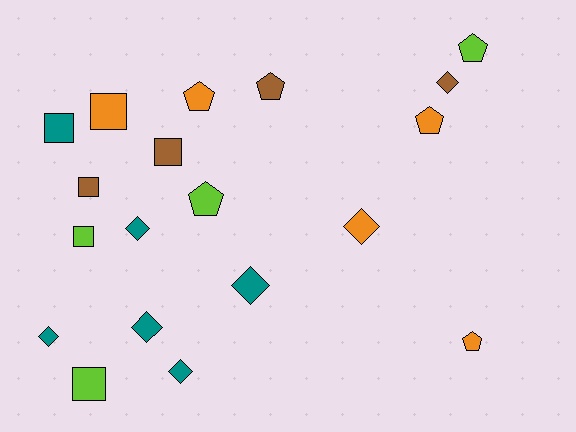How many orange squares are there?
There is 1 orange square.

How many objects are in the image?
There are 19 objects.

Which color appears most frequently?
Teal, with 6 objects.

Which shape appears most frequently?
Diamond, with 7 objects.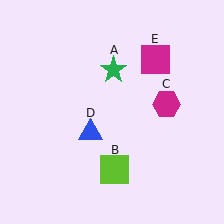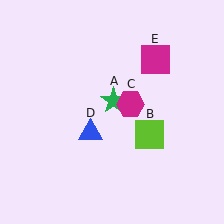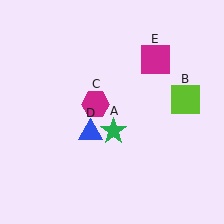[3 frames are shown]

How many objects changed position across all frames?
3 objects changed position: green star (object A), lime square (object B), magenta hexagon (object C).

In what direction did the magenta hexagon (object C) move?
The magenta hexagon (object C) moved left.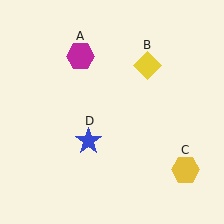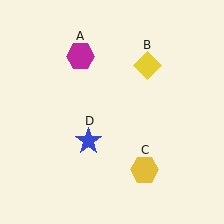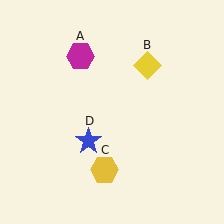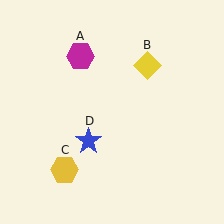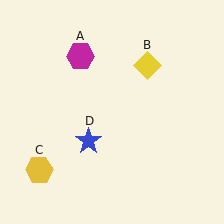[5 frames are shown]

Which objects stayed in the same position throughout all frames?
Magenta hexagon (object A) and yellow diamond (object B) and blue star (object D) remained stationary.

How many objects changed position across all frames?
1 object changed position: yellow hexagon (object C).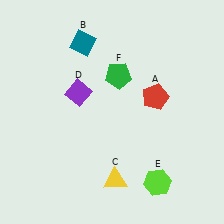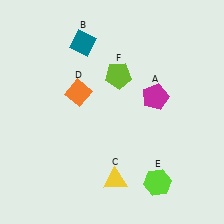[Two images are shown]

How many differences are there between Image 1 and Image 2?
There are 3 differences between the two images.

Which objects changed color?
A changed from red to magenta. D changed from purple to orange. F changed from green to lime.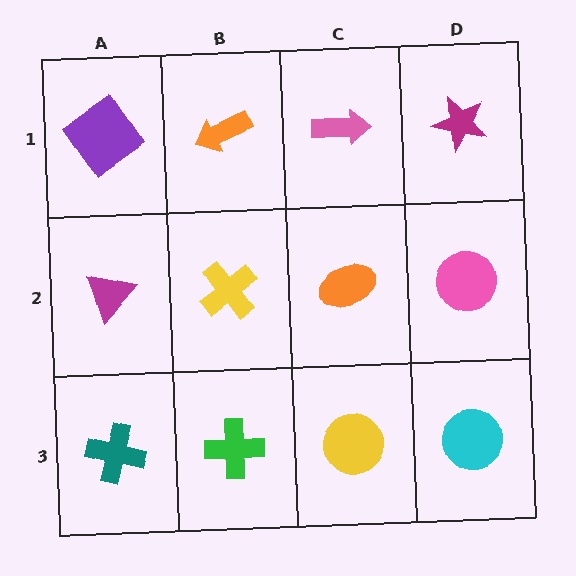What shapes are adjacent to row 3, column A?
A magenta triangle (row 2, column A), a green cross (row 3, column B).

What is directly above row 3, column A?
A magenta triangle.